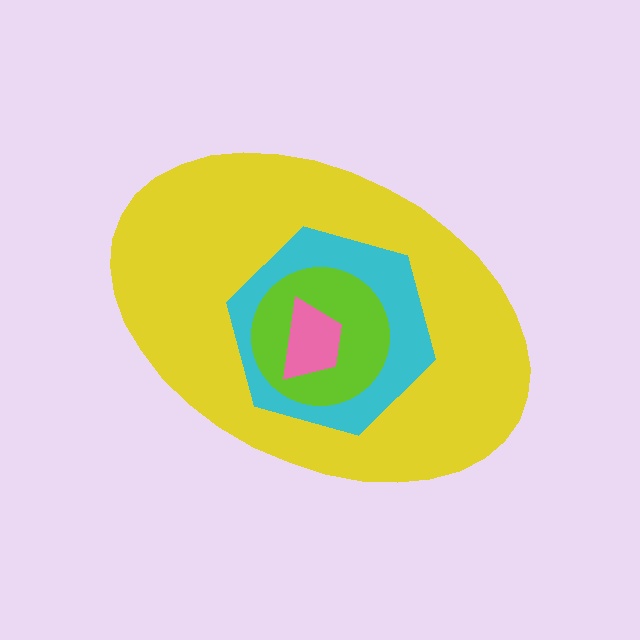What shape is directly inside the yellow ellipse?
The cyan hexagon.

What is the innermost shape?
The pink trapezoid.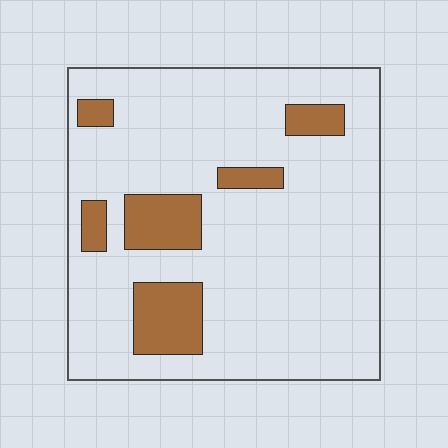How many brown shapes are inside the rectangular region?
6.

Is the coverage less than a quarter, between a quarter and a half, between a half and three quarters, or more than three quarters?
Less than a quarter.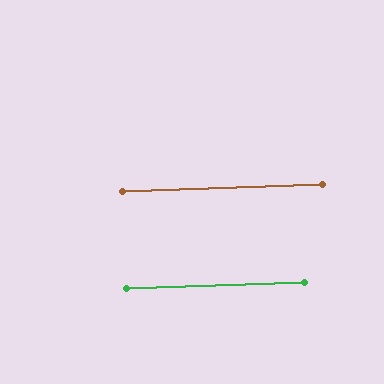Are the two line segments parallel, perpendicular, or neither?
Parallel — their directions differ by only 0.1°.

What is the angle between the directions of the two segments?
Approximately 0 degrees.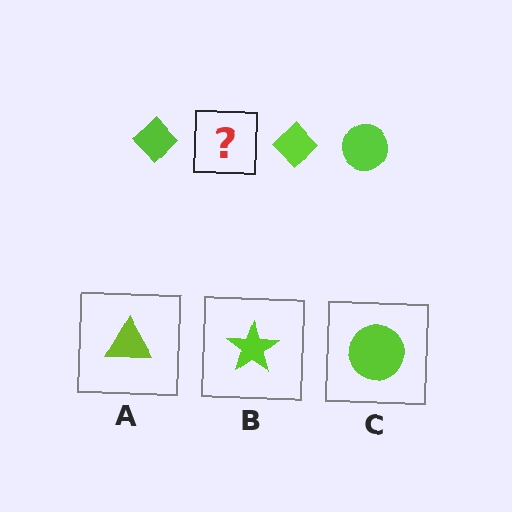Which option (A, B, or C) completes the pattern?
C.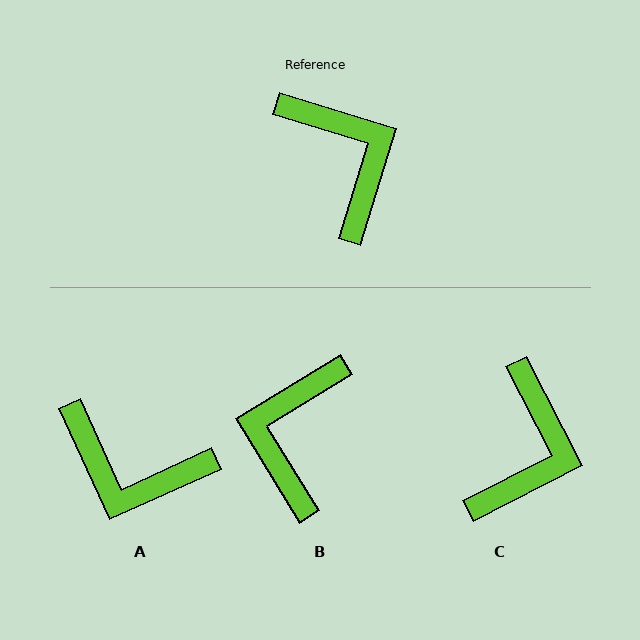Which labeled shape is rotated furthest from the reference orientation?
B, about 139 degrees away.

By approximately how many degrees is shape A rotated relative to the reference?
Approximately 138 degrees clockwise.